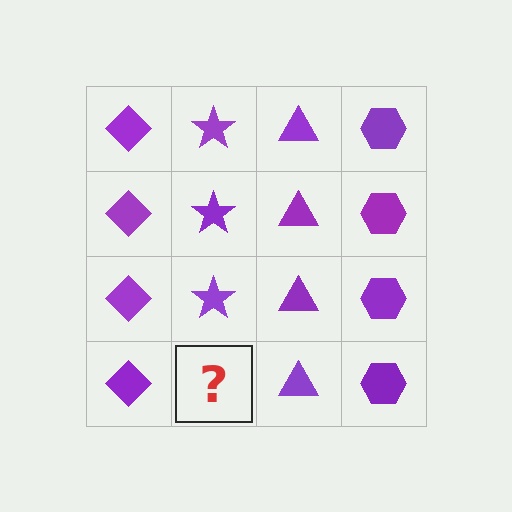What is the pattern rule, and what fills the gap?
The rule is that each column has a consistent shape. The gap should be filled with a purple star.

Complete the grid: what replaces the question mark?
The question mark should be replaced with a purple star.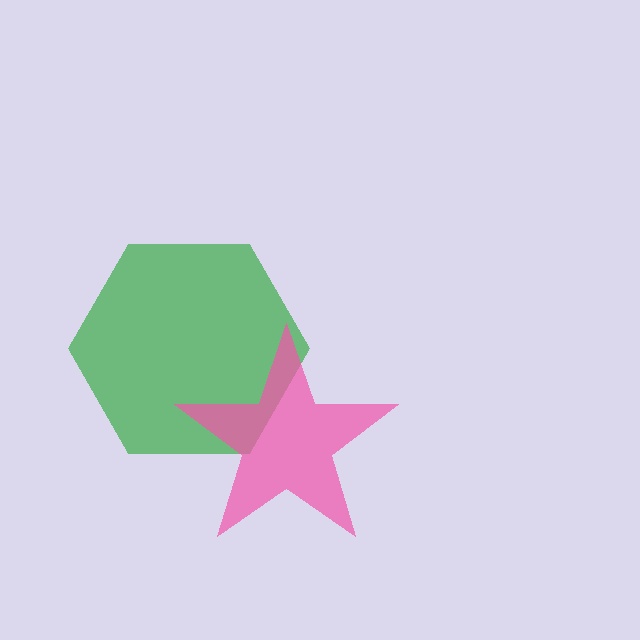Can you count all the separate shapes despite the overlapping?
Yes, there are 2 separate shapes.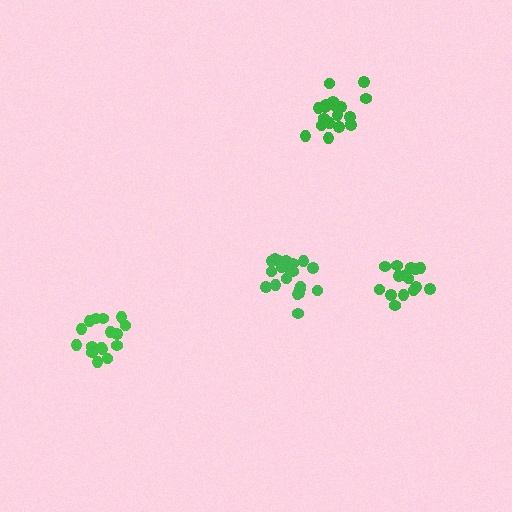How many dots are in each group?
Group 1: 15 dots, Group 2: 20 dots, Group 3: 19 dots, Group 4: 16 dots (70 total).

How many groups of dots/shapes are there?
There are 4 groups.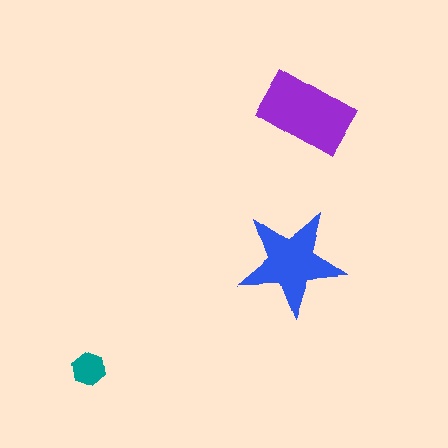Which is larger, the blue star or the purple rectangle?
The purple rectangle.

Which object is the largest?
The purple rectangle.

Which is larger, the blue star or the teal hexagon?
The blue star.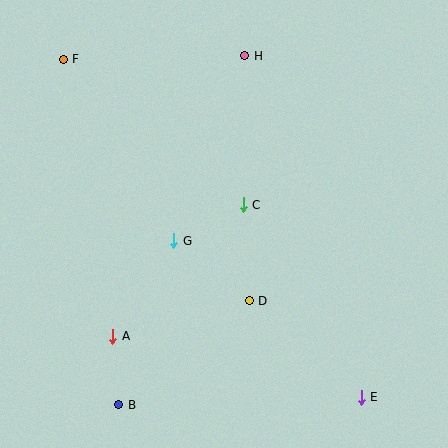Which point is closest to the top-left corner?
Point F is closest to the top-left corner.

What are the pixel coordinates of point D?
Point D is at (249, 301).